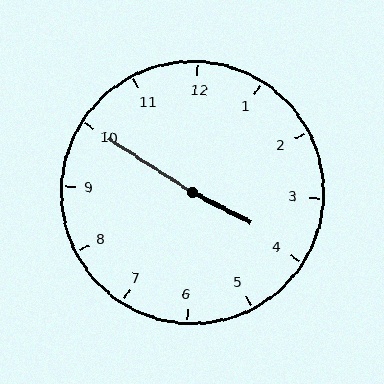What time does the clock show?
3:50.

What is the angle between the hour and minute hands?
Approximately 175 degrees.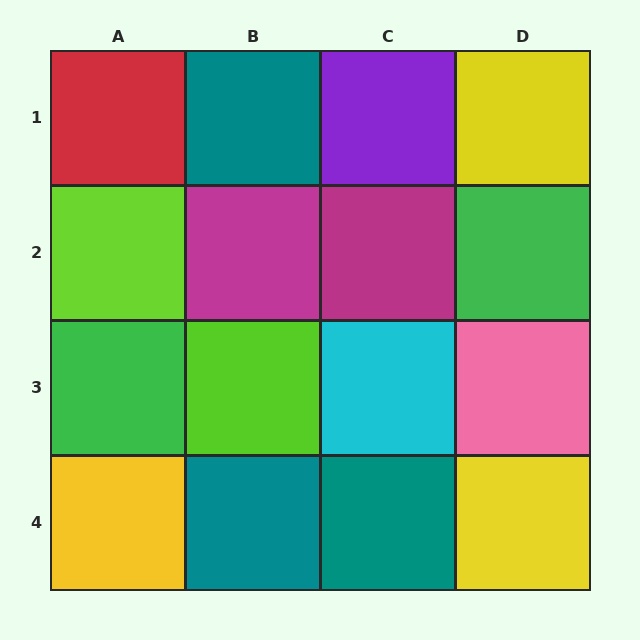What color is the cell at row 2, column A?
Lime.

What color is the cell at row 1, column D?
Yellow.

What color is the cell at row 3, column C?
Cyan.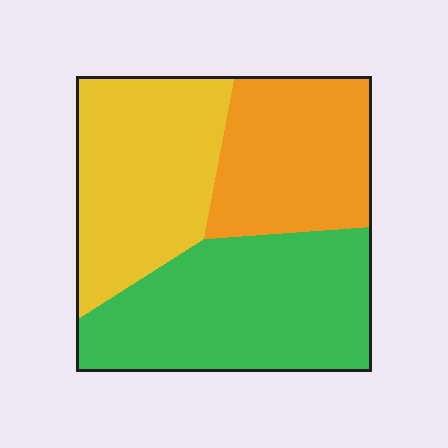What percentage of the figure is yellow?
Yellow covers 33% of the figure.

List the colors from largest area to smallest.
From largest to smallest: green, yellow, orange.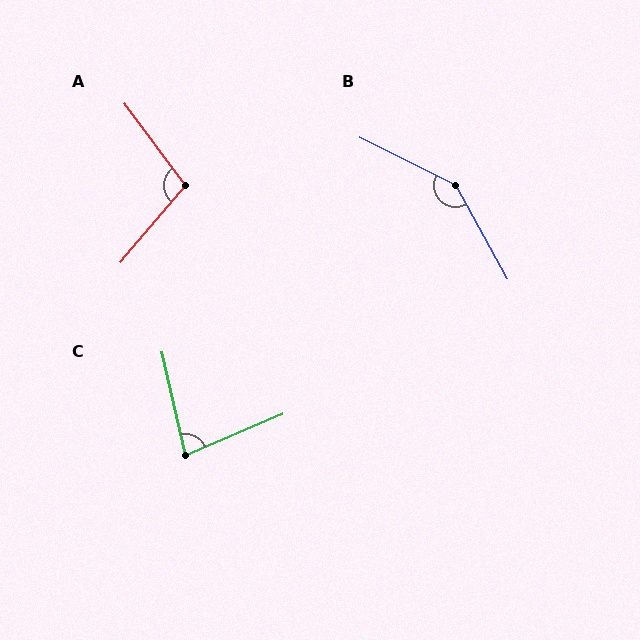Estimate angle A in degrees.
Approximately 103 degrees.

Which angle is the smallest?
C, at approximately 80 degrees.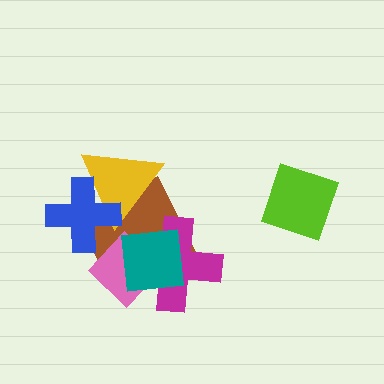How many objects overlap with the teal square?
3 objects overlap with the teal square.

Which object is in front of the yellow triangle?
The blue cross is in front of the yellow triangle.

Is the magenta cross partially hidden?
Yes, it is partially covered by another shape.